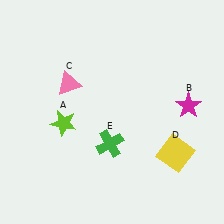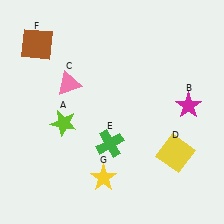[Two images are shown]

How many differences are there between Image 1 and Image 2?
There are 2 differences between the two images.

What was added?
A brown square (F), a yellow star (G) were added in Image 2.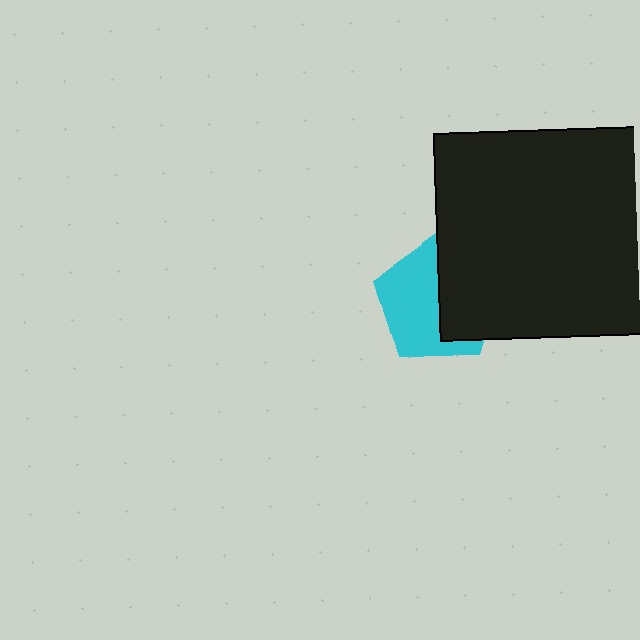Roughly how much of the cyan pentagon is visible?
About half of it is visible (roughly 56%).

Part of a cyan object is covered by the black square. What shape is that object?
It is a pentagon.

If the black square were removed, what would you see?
You would see the complete cyan pentagon.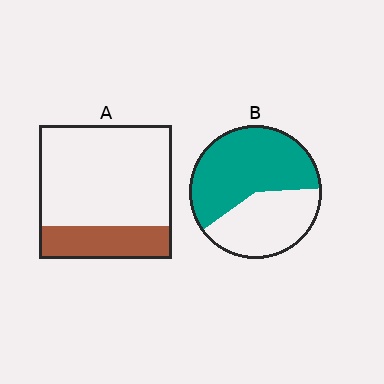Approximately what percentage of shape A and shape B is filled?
A is approximately 25% and B is approximately 60%.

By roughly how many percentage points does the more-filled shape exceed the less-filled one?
By roughly 35 percentage points (B over A).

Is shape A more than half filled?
No.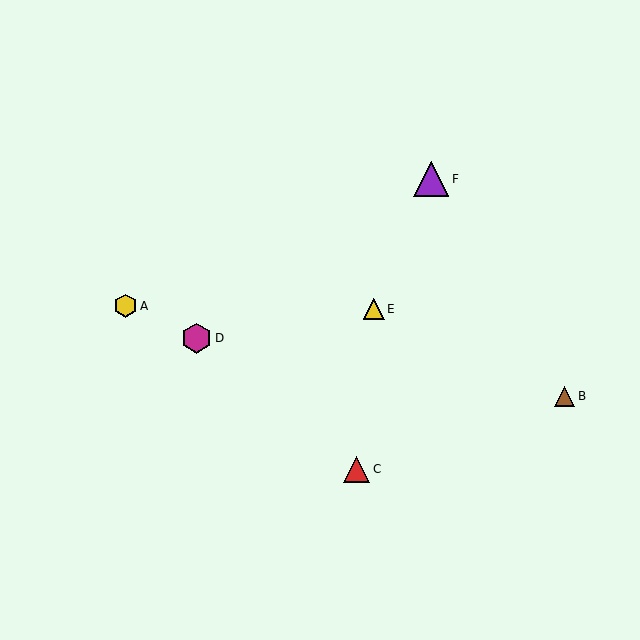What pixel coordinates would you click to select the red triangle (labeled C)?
Click at (357, 469) to select the red triangle C.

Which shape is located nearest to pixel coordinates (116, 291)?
The yellow hexagon (labeled A) at (126, 306) is nearest to that location.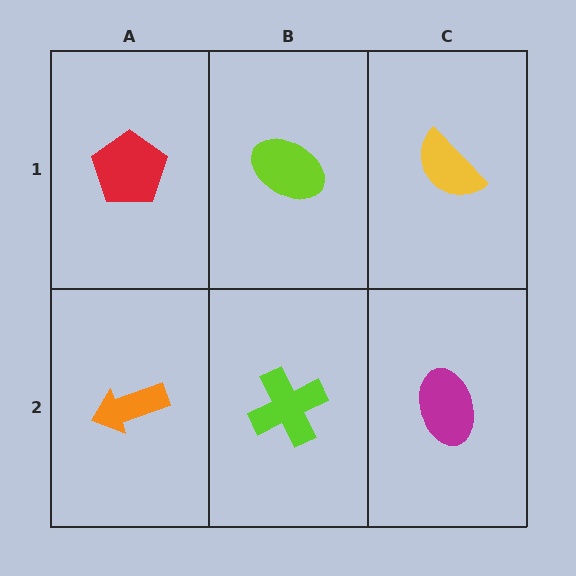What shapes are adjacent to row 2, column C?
A yellow semicircle (row 1, column C), a lime cross (row 2, column B).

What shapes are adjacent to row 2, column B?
A lime ellipse (row 1, column B), an orange arrow (row 2, column A), a magenta ellipse (row 2, column C).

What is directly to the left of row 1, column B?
A red pentagon.